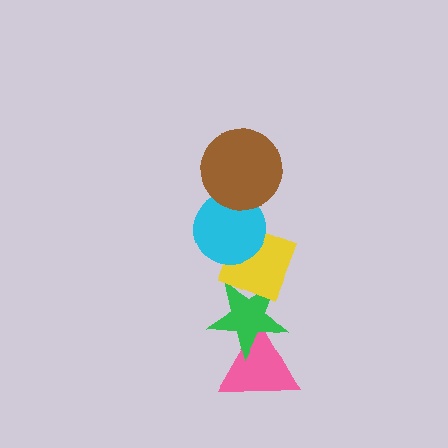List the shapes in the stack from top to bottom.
From top to bottom: the brown circle, the cyan circle, the yellow diamond, the green star, the pink triangle.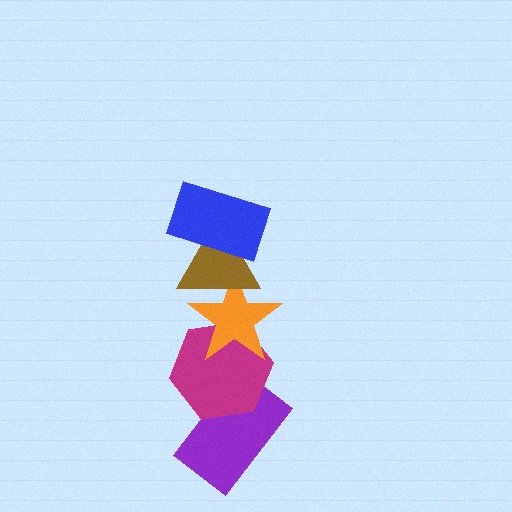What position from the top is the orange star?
The orange star is 3rd from the top.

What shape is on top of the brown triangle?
The blue rectangle is on top of the brown triangle.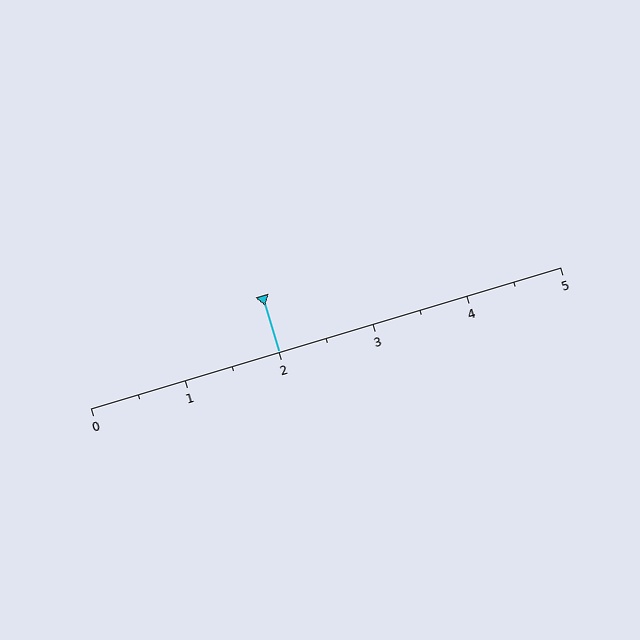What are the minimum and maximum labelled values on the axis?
The axis runs from 0 to 5.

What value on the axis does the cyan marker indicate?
The marker indicates approximately 2.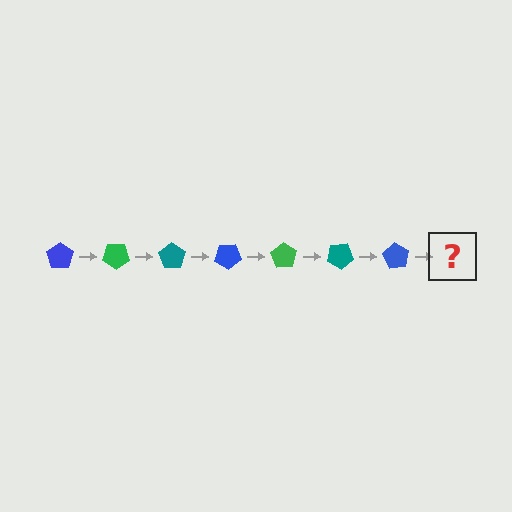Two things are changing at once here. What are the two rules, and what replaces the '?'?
The two rules are that it rotates 35 degrees each step and the color cycles through blue, green, and teal. The '?' should be a green pentagon, rotated 245 degrees from the start.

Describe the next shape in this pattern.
It should be a green pentagon, rotated 245 degrees from the start.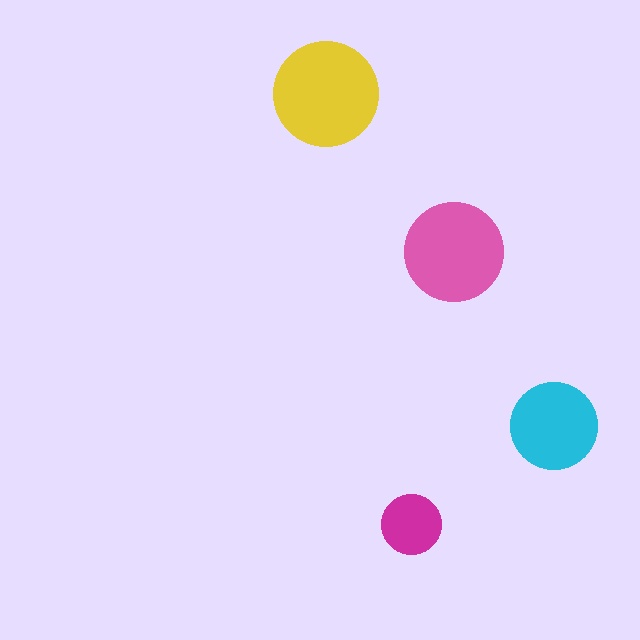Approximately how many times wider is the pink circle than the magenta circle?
About 1.5 times wider.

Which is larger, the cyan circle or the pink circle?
The pink one.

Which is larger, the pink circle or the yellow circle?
The yellow one.